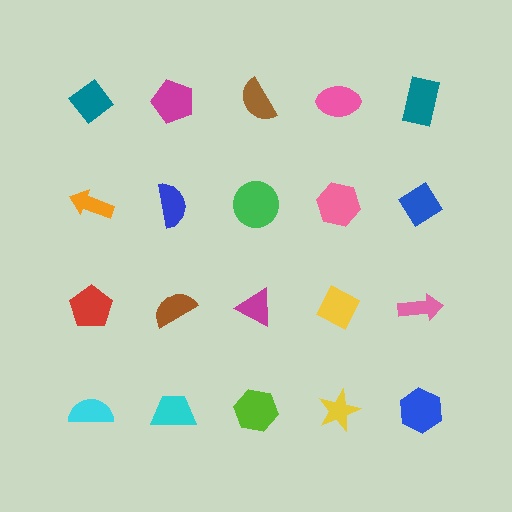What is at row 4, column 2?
A cyan trapezoid.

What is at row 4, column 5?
A blue hexagon.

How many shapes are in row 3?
5 shapes.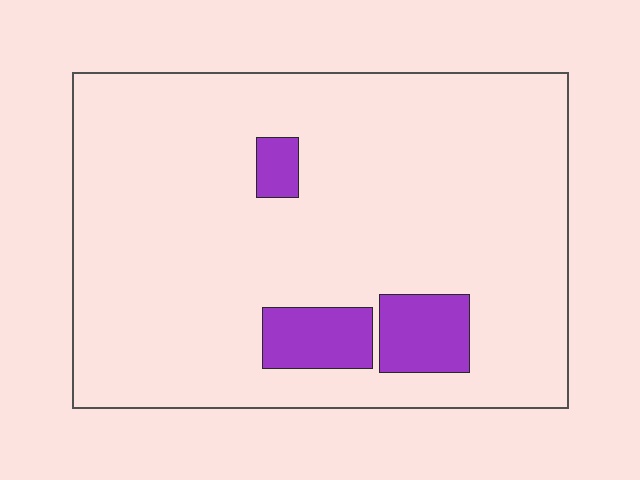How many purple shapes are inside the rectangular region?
3.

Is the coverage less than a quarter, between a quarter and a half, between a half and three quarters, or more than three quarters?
Less than a quarter.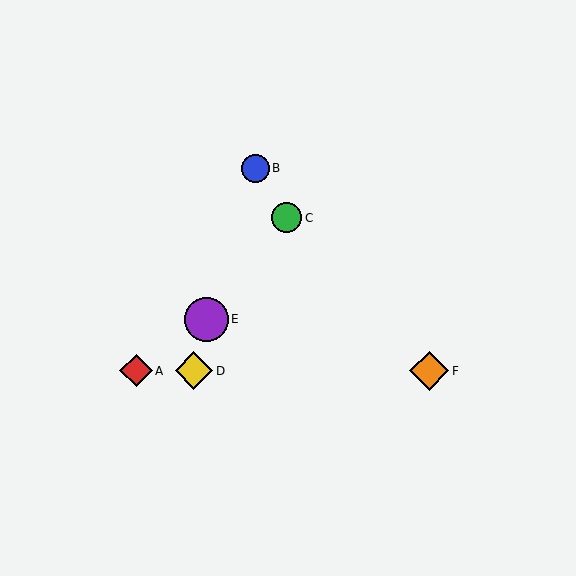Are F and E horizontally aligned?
No, F is at y≈371 and E is at y≈319.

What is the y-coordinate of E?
Object E is at y≈319.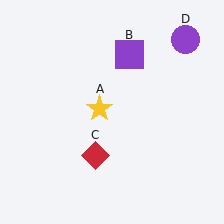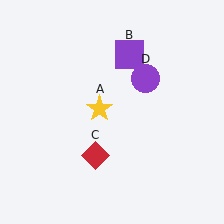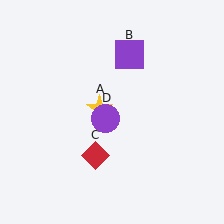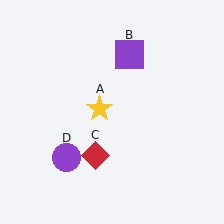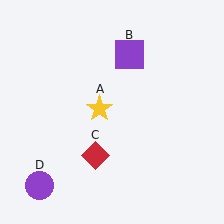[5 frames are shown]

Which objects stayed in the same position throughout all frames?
Yellow star (object A) and purple square (object B) and red diamond (object C) remained stationary.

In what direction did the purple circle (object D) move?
The purple circle (object D) moved down and to the left.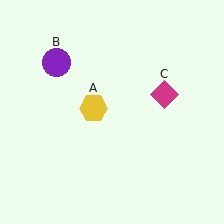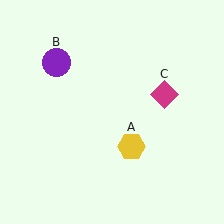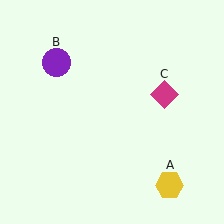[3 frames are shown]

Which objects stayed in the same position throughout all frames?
Purple circle (object B) and magenta diamond (object C) remained stationary.